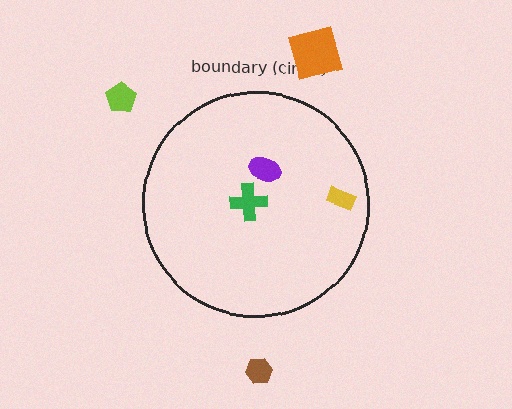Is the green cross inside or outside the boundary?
Inside.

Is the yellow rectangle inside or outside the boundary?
Inside.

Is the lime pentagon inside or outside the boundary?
Outside.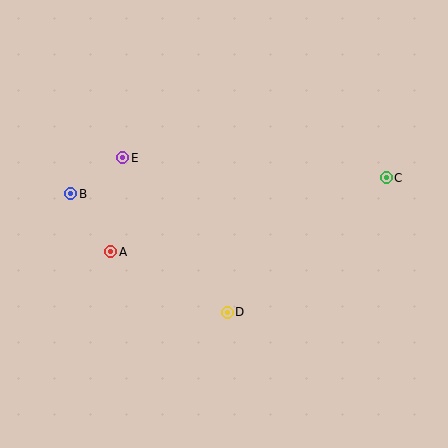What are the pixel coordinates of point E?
Point E is at (123, 158).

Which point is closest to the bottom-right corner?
Point D is closest to the bottom-right corner.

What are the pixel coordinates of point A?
Point A is at (111, 252).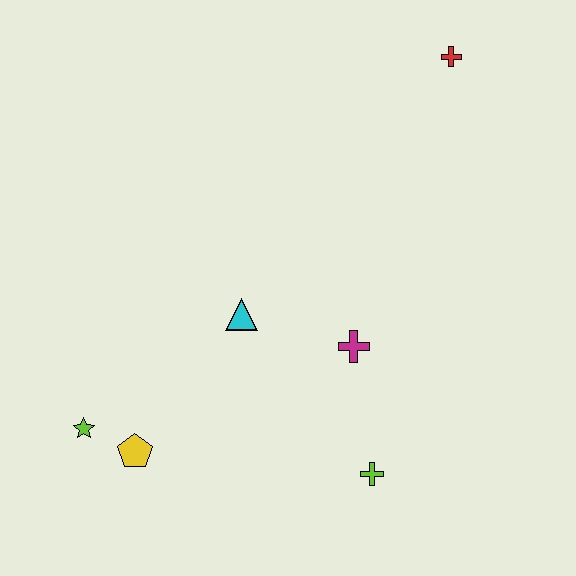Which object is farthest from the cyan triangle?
The red cross is farthest from the cyan triangle.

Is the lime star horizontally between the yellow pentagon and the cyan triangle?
No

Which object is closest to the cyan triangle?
The magenta cross is closest to the cyan triangle.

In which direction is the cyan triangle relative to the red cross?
The cyan triangle is below the red cross.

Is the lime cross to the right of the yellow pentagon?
Yes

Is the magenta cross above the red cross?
No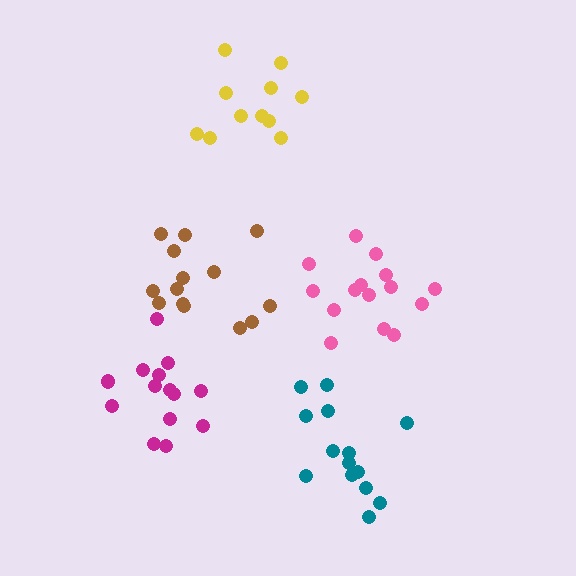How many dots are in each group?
Group 1: 14 dots, Group 2: 14 dots, Group 3: 15 dots, Group 4: 14 dots, Group 5: 11 dots (68 total).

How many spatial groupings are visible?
There are 5 spatial groupings.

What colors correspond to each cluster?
The clusters are colored: brown, magenta, pink, teal, yellow.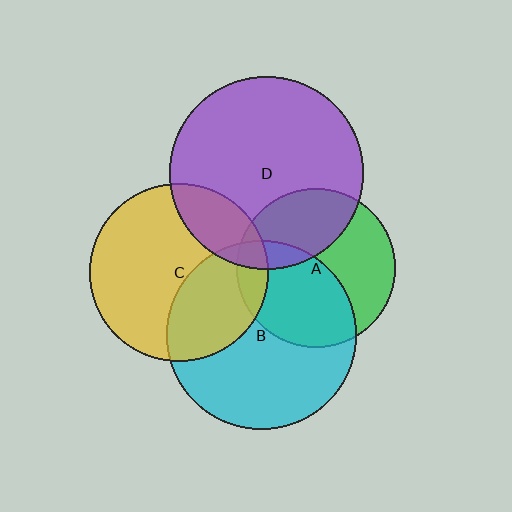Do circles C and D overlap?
Yes.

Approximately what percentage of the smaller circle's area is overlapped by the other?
Approximately 20%.